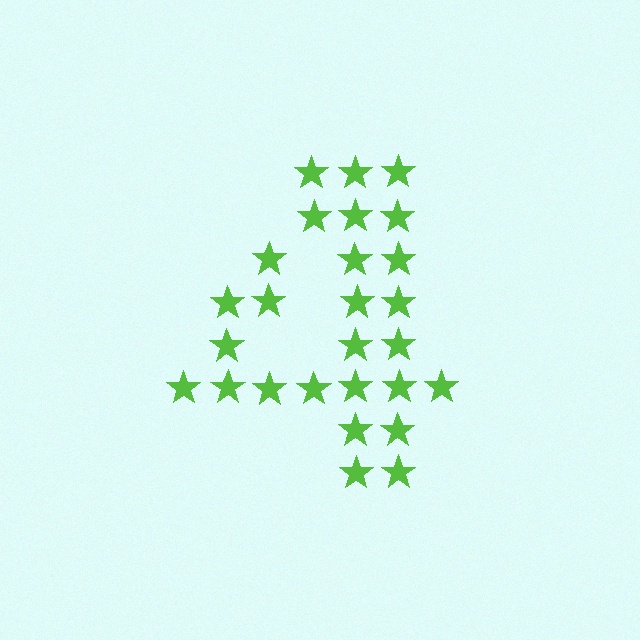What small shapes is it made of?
It is made of small stars.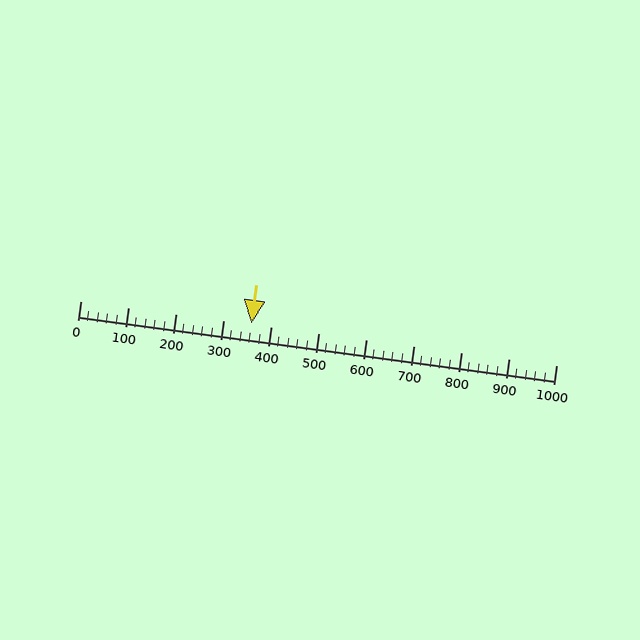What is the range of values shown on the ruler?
The ruler shows values from 0 to 1000.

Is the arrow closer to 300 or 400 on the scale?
The arrow is closer to 400.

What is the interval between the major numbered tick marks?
The major tick marks are spaced 100 units apart.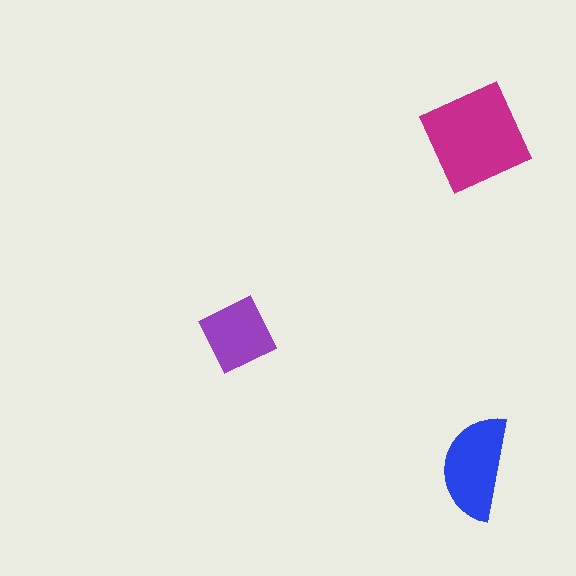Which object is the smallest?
The purple diamond.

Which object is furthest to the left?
The purple diamond is leftmost.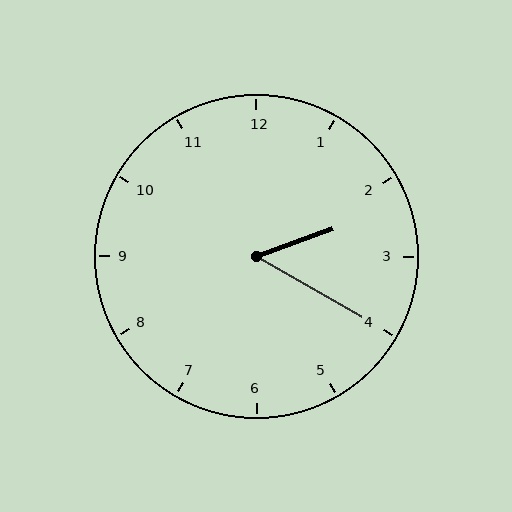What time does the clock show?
2:20.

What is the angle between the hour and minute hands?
Approximately 50 degrees.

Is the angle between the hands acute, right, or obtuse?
It is acute.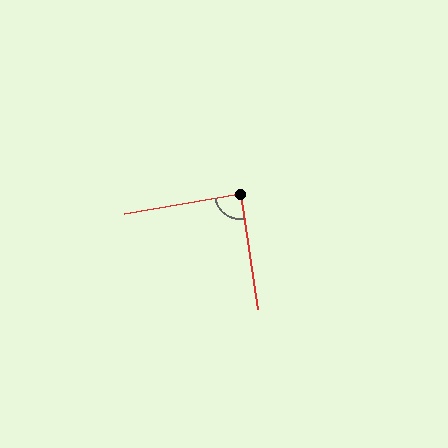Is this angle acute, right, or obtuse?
It is approximately a right angle.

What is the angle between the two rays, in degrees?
Approximately 88 degrees.